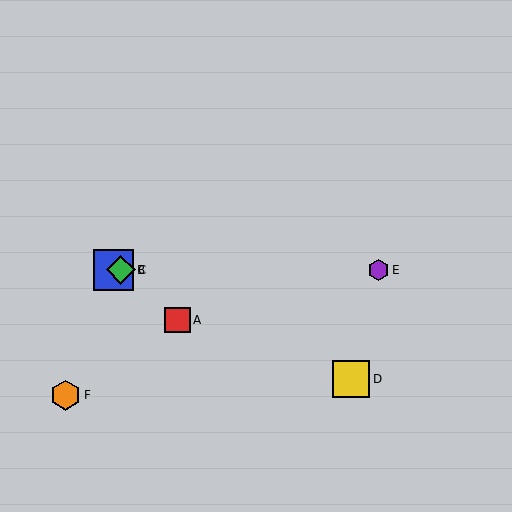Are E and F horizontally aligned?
No, E is at y≈270 and F is at y≈395.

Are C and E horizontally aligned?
Yes, both are at y≈270.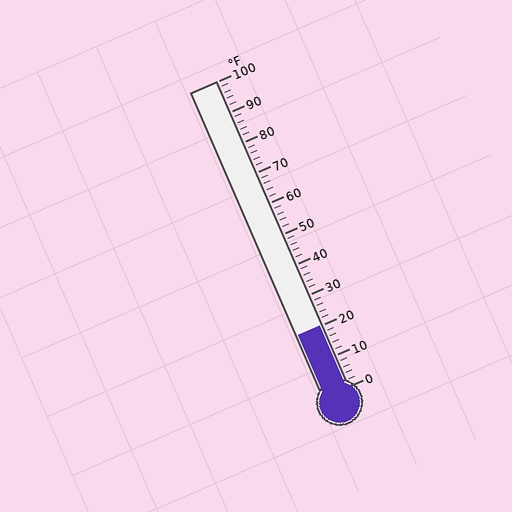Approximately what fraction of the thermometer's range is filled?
The thermometer is filled to approximately 20% of its range.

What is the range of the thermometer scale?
The thermometer scale ranges from 0°F to 100°F.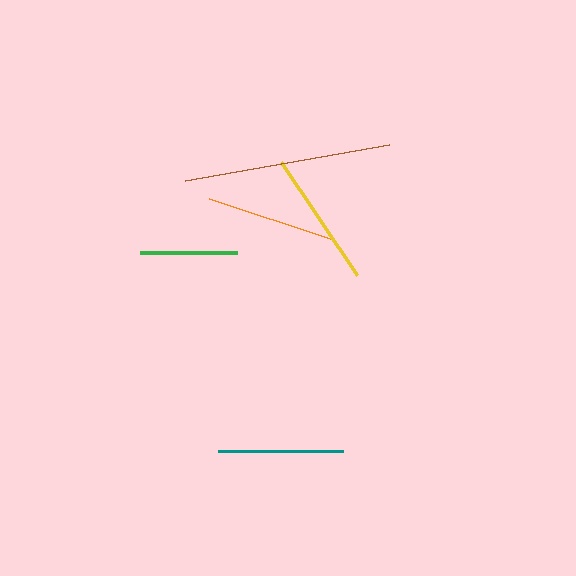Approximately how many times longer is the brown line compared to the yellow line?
The brown line is approximately 1.5 times the length of the yellow line.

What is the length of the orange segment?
The orange segment is approximately 131 pixels long.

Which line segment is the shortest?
The green line is the shortest at approximately 96 pixels.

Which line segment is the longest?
The brown line is the longest at approximately 207 pixels.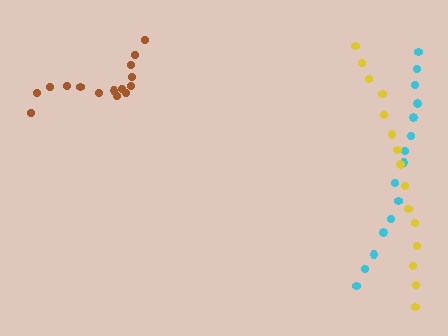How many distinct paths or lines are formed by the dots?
There are 3 distinct paths.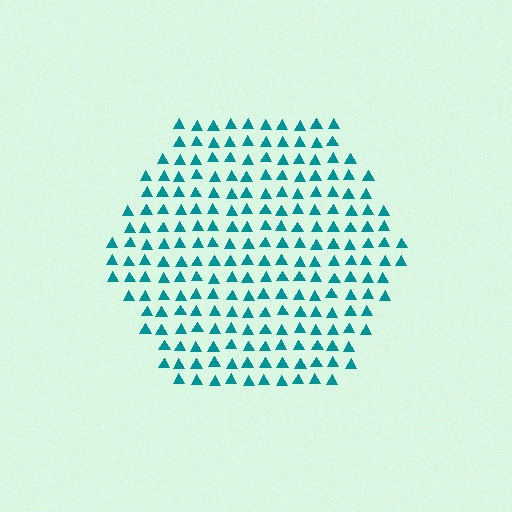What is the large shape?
The large shape is a hexagon.